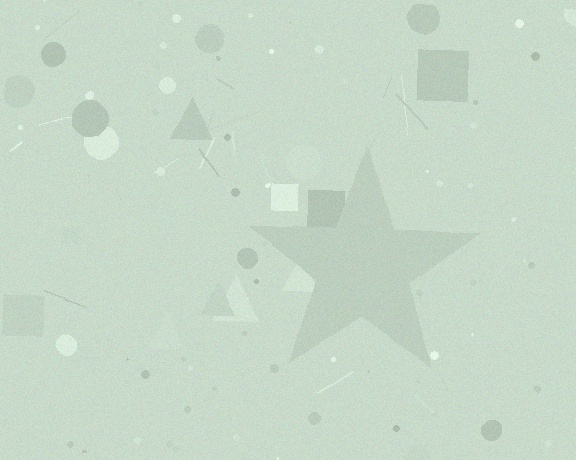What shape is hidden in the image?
A star is hidden in the image.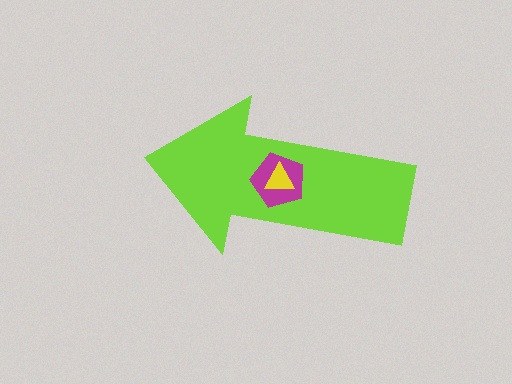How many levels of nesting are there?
3.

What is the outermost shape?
The lime arrow.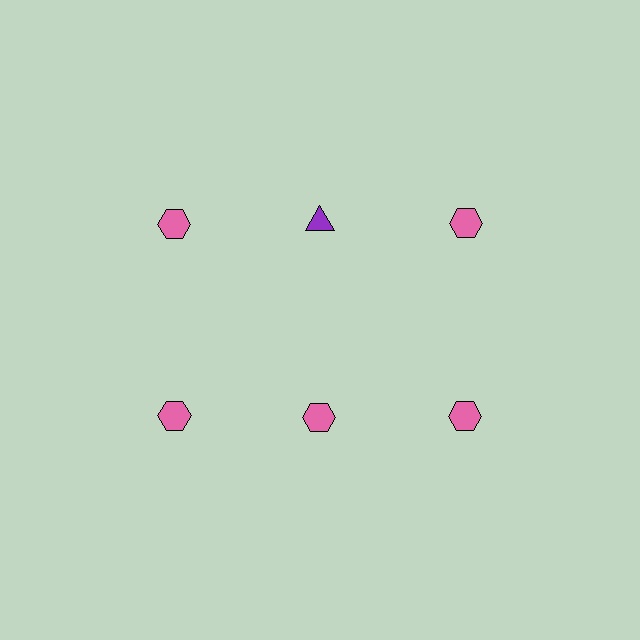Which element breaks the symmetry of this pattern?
The purple triangle in the top row, second from left column breaks the symmetry. All other shapes are pink hexagons.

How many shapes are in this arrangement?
There are 6 shapes arranged in a grid pattern.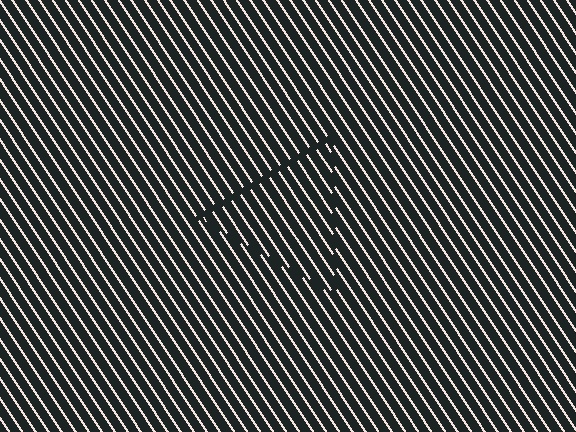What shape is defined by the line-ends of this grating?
An illusory triangle. The interior of the shape contains the same grating, shifted by half a period — the contour is defined by the phase discontinuity where line-ends from the inner and outer gratings abut.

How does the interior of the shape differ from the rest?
The interior of the shape contains the same grating, shifted by half a period — the contour is defined by the phase discontinuity where line-ends from the inner and outer gratings abut.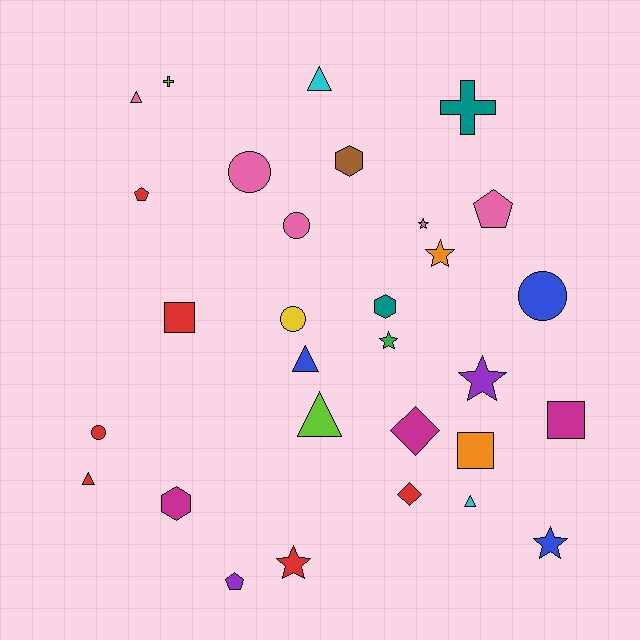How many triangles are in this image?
There are 6 triangles.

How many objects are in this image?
There are 30 objects.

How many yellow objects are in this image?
There is 1 yellow object.